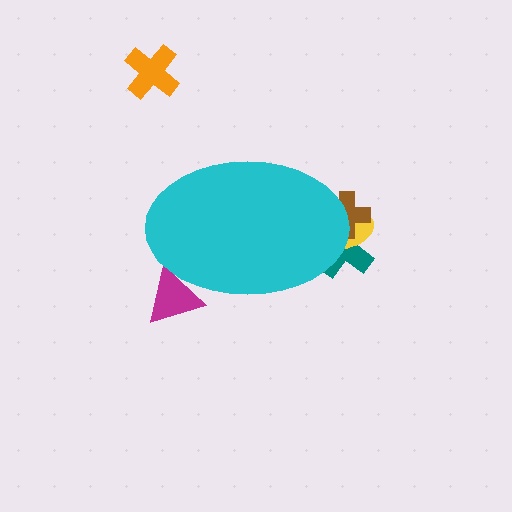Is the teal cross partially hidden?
Yes, the teal cross is partially hidden behind the cyan ellipse.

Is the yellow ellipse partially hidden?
Yes, the yellow ellipse is partially hidden behind the cyan ellipse.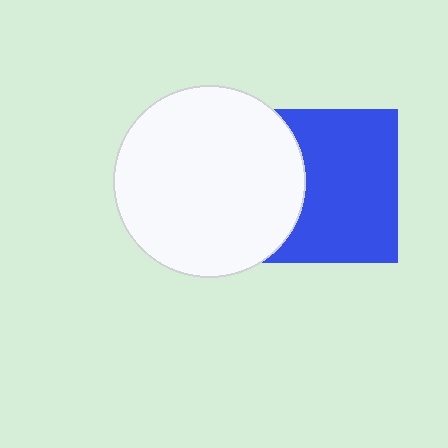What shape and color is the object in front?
The object in front is a white circle.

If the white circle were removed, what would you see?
You would see the complete blue square.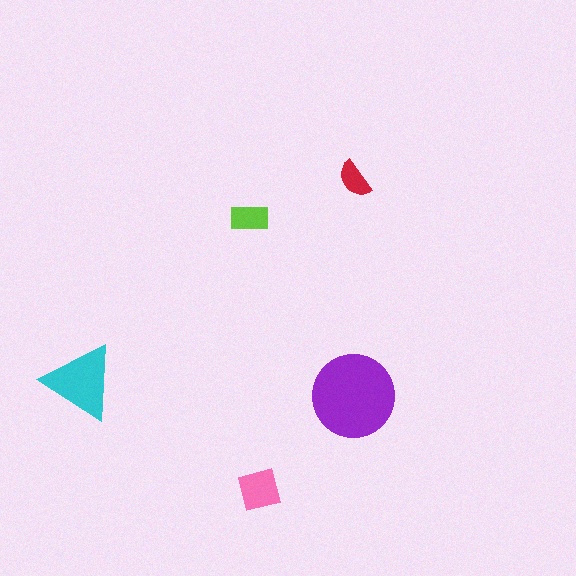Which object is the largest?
The purple circle.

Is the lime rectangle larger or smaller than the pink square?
Smaller.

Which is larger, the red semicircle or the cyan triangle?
The cyan triangle.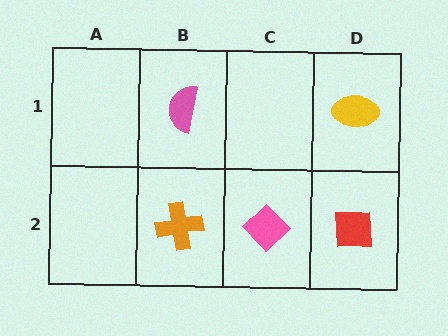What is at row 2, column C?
A pink diamond.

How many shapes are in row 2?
3 shapes.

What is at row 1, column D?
A yellow ellipse.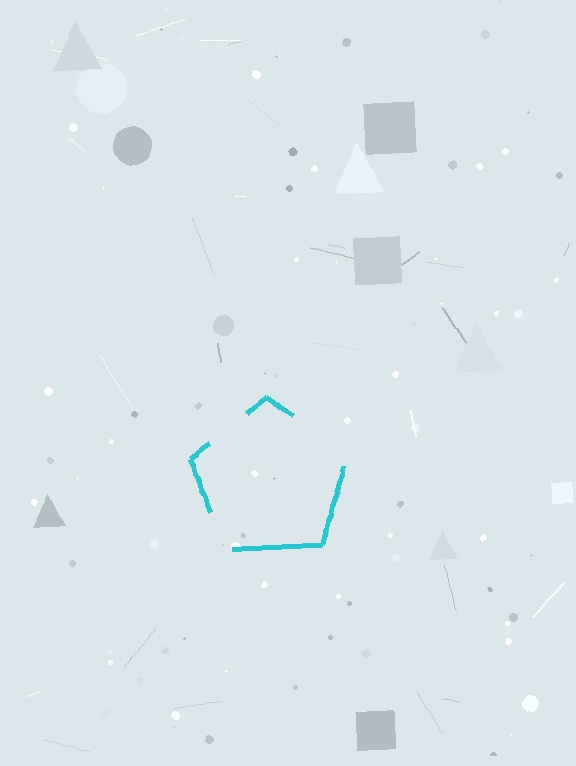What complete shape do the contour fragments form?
The contour fragments form a pentagon.